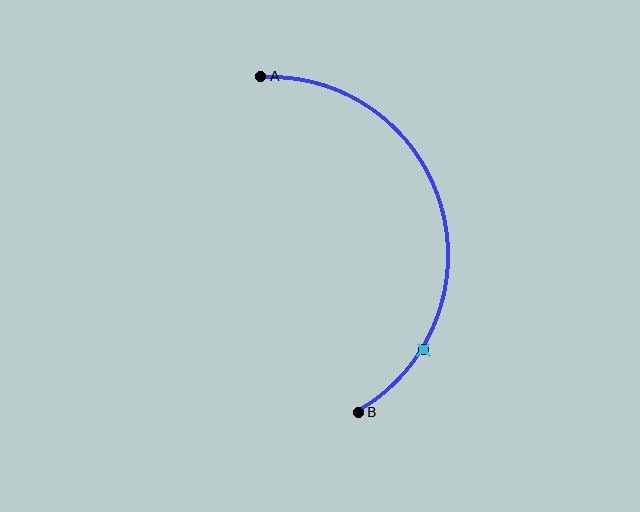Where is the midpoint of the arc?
The arc midpoint is the point on the curve farthest from the straight line joining A and B. It sits to the right of that line.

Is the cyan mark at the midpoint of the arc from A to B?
No. The cyan mark lies on the arc but is closer to endpoint B. The arc midpoint would be at the point on the curve equidistant along the arc from both A and B.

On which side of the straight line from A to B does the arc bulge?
The arc bulges to the right of the straight line connecting A and B.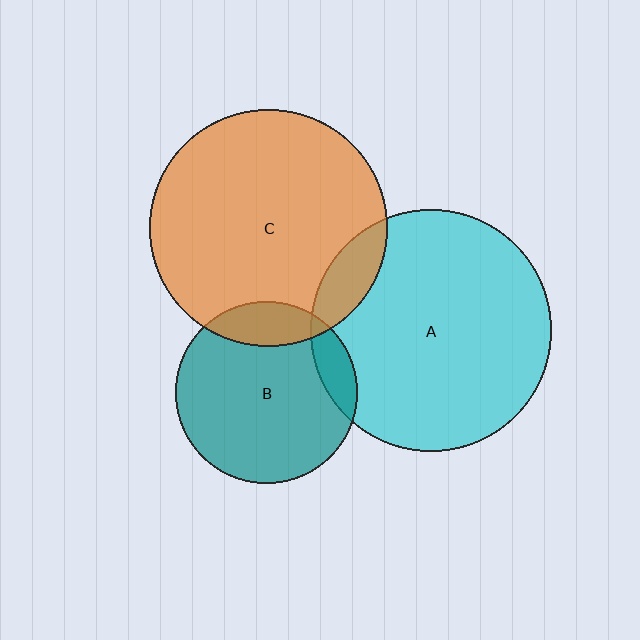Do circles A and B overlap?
Yes.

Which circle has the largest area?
Circle A (cyan).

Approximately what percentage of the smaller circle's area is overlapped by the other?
Approximately 10%.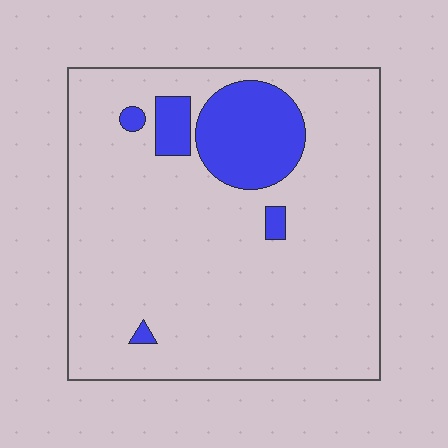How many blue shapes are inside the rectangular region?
5.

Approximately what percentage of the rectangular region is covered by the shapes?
Approximately 15%.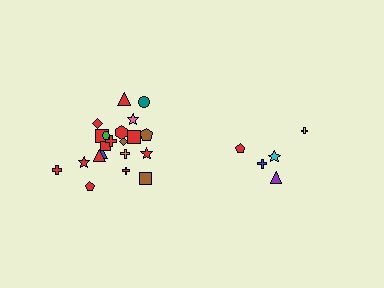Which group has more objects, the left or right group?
The left group.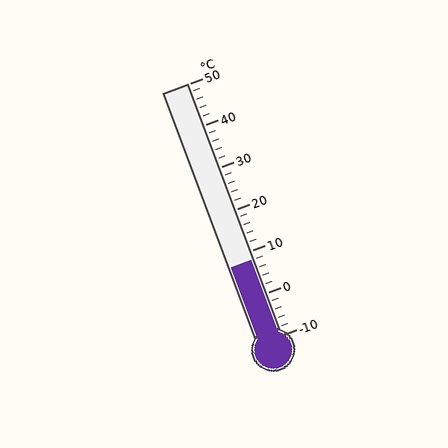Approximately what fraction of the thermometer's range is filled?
The thermometer is filled to approximately 30% of its range.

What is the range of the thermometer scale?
The thermometer scale ranges from -10°C to 50°C.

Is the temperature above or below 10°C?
The temperature is below 10°C.